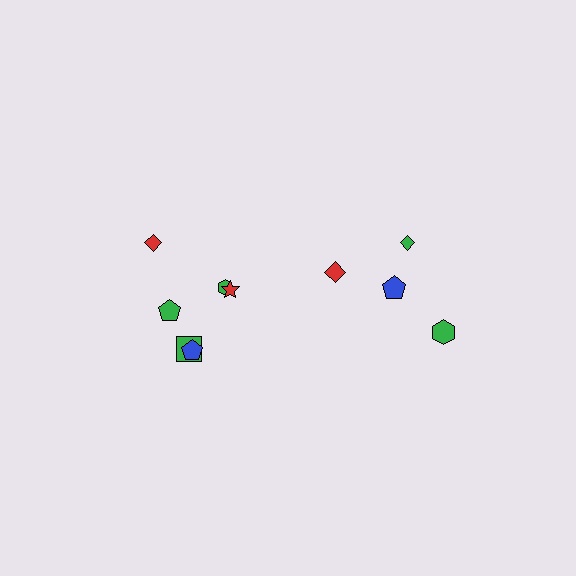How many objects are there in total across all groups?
There are 10 objects.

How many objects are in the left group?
There are 6 objects.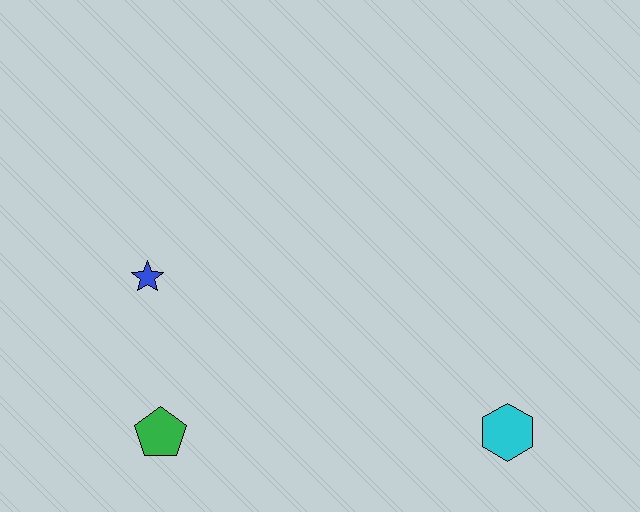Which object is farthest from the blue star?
The cyan hexagon is farthest from the blue star.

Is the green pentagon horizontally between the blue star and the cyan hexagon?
Yes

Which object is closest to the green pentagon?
The blue star is closest to the green pentagon.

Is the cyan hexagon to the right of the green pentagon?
Yes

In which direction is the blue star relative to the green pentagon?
The blue star is above the green pentagon.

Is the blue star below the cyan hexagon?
No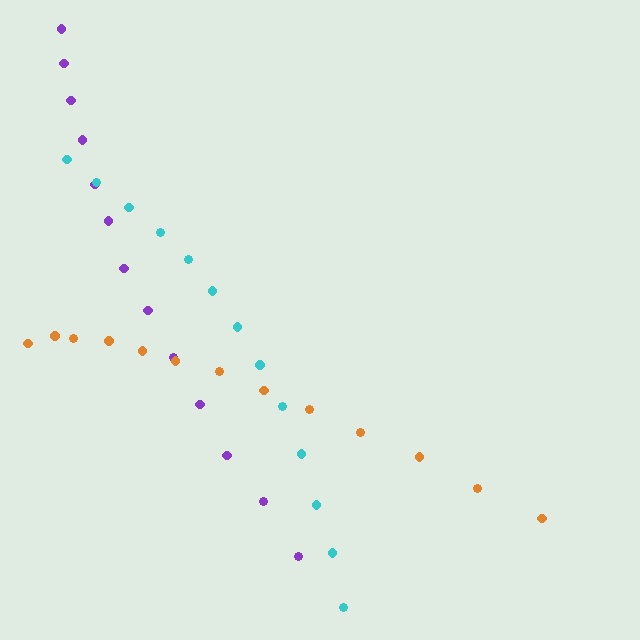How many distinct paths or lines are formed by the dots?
There are 3 distinct paths.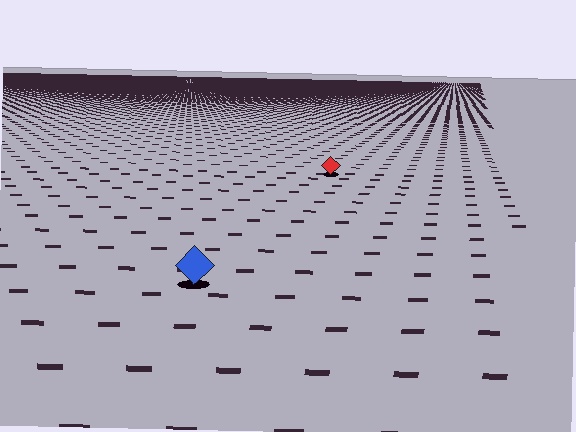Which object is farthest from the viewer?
The red diamond is farthest from the viewer. It appears smaller and the ground texture around it is denser.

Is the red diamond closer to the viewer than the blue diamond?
No. The blue diamond is closer — you can tell from the texture gradient: the ground texture is coarser near it.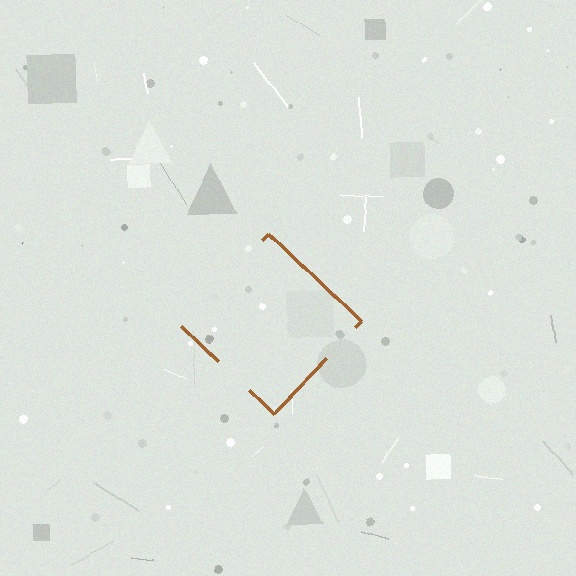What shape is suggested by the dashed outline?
The dashed outline suggests a diamond.